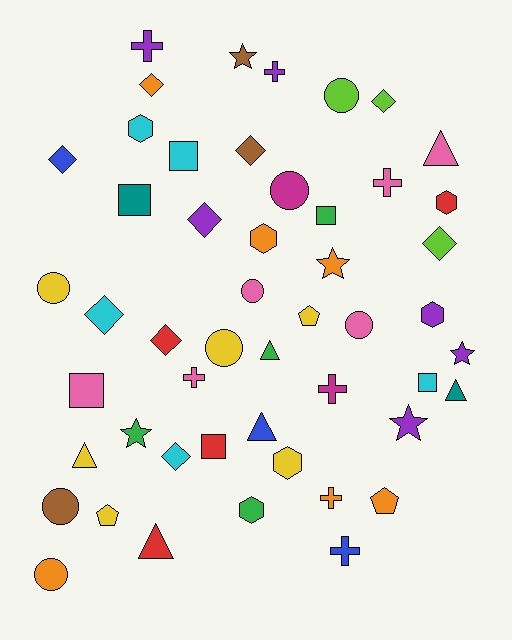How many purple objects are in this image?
There are 6 purple objects.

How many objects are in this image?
There are 50 objects.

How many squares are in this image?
There are 6 squares.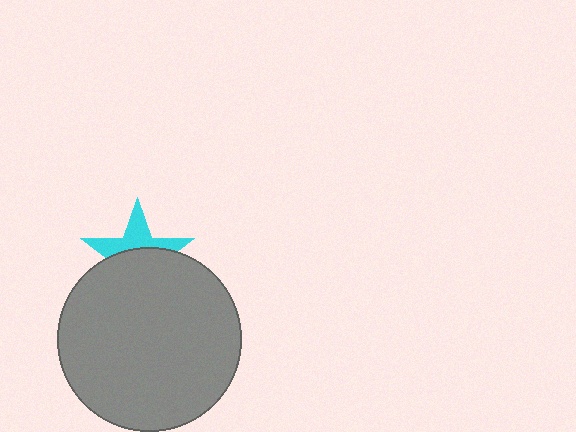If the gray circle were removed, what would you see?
You would see the complete cyan star.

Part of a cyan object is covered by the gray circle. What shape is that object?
It is a star.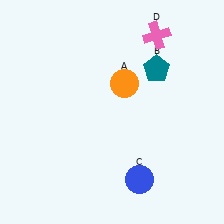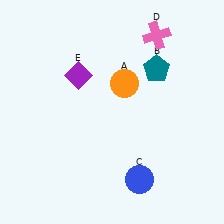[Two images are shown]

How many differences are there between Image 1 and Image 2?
There is 1 difference between the two images.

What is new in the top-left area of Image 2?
A purple diamond (E) was added in the top-left area of Image 2.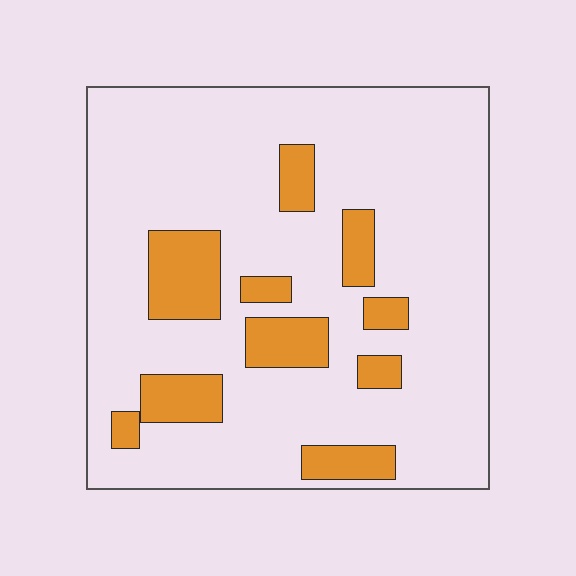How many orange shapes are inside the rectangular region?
10.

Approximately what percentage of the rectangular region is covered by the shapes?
Approximately 20%.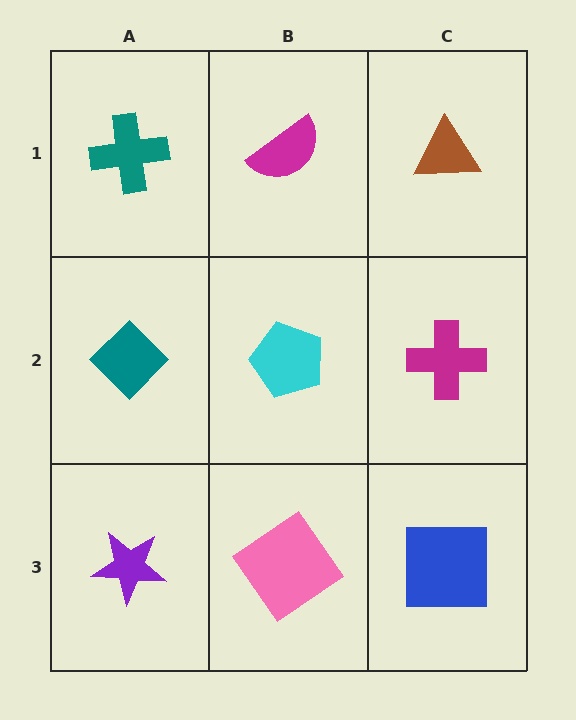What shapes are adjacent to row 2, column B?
A magenta semicircle (row 1, column B), a pink diamond (row 3, column B), a teal diamond (row 2, column A), a magenta cross (row 2, column C).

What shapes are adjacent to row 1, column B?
A cyan pentagon (row 2, column B), a teal cross (row 1, column A), a brown triangle (row 1, column C).